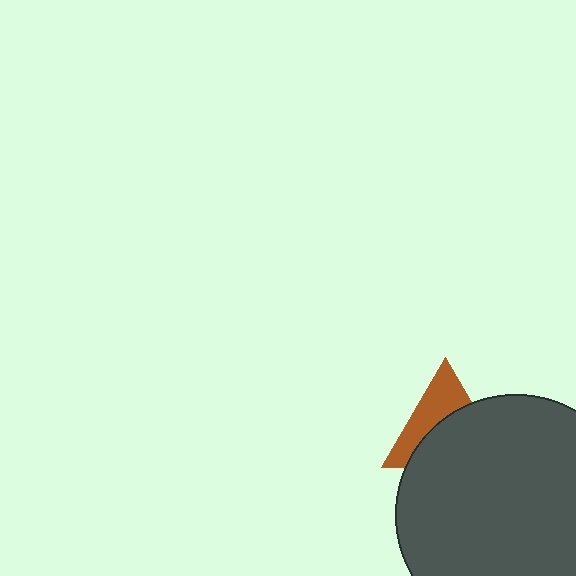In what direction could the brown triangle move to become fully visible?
The brown triangle could move up. That would shift it out from behind the dark gray circle entirely.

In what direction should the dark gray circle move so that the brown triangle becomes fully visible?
The dark gray circle should move down. That is the shortest direction to clear the overlap and leave the brown triangle fully visible.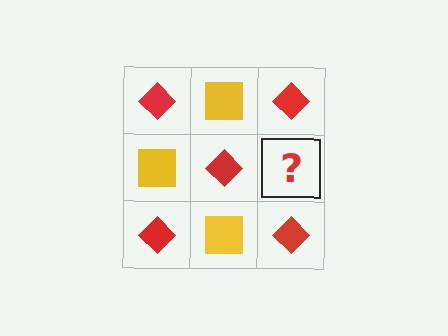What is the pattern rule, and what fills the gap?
The rule is that it alternates red diamond and yellow square in a checkerboard pattern. The gap should be filled with a yellow square.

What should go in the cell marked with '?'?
The missing cell should contain a yellow square.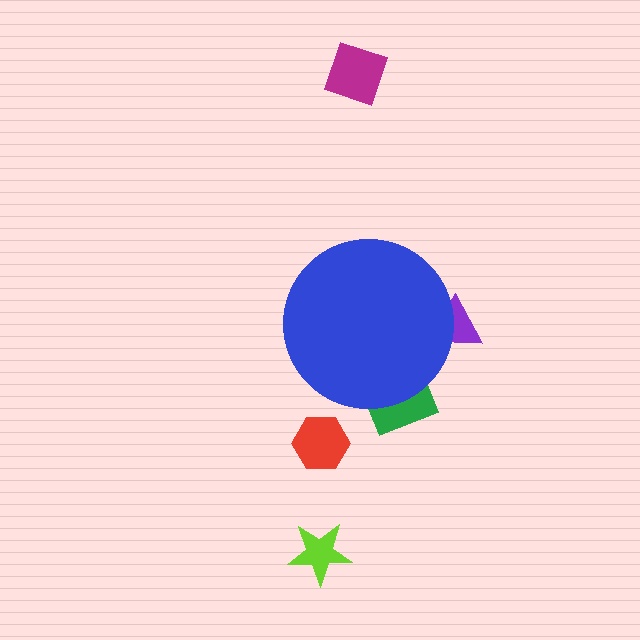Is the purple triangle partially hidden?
Yes, the purple triangle is partially hidden behind the blue circle.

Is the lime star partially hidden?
No, the lime star is fully visible.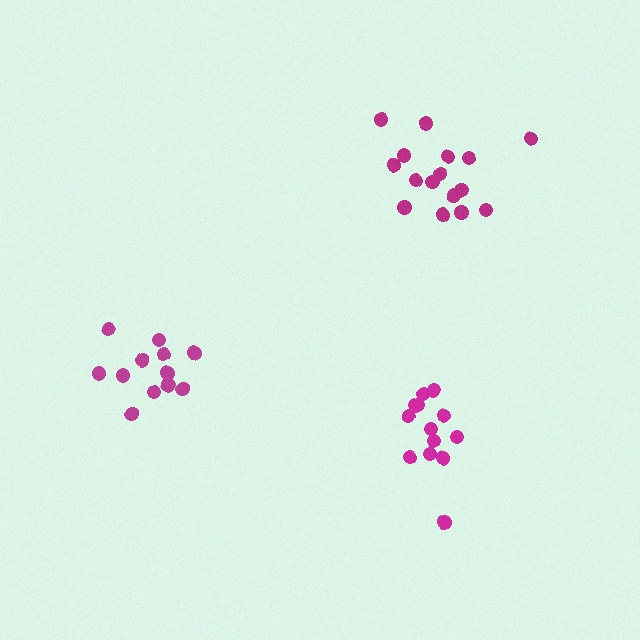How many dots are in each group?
Group 1: 13 dots, Group 2: 16 dots, Group 3: 12 dots (41 total).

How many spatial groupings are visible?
There are 3 spatial groupings.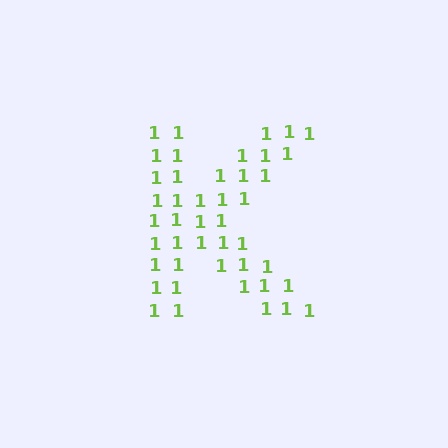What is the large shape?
The large shape is the letter K.